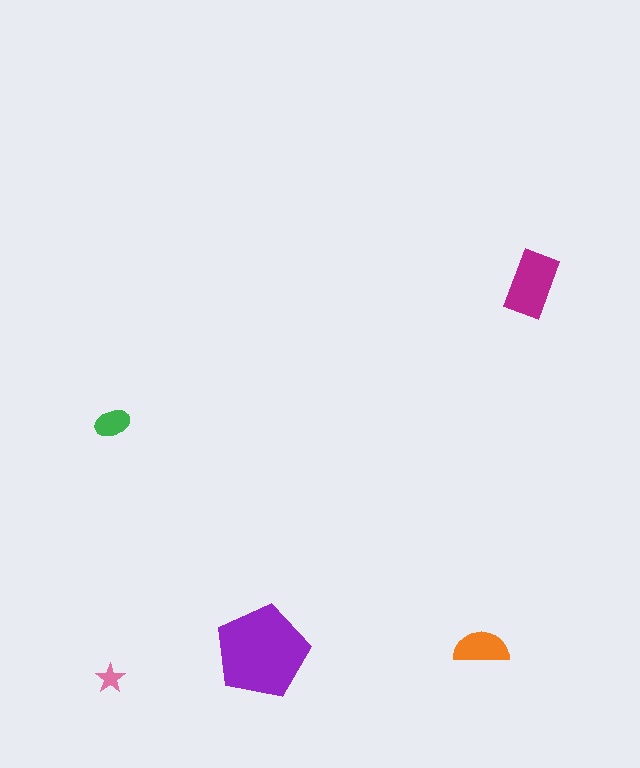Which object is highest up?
The magenta rectangle is topmost.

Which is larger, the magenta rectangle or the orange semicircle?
The magenta rectangle.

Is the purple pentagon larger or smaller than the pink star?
Larger.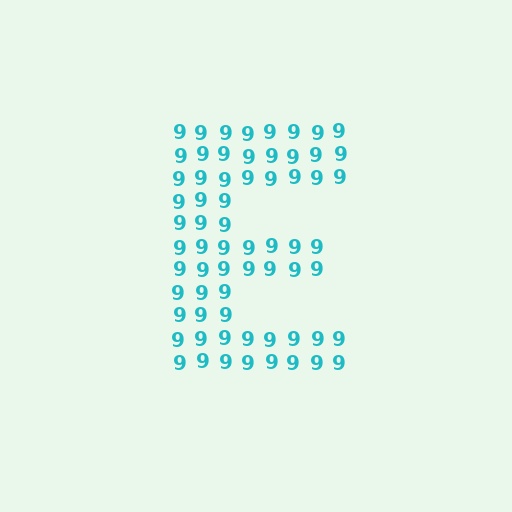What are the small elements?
The small elements are digit 9's.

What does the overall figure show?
The overall figure shows the letter E.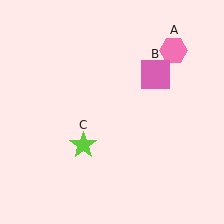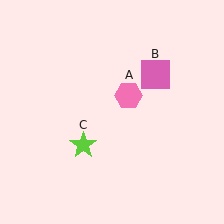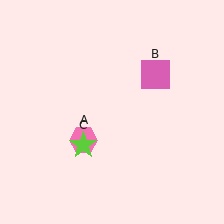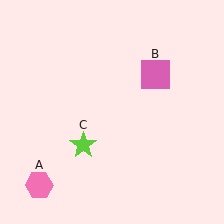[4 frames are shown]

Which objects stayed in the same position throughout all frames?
Pink square (object B) and lime star (object C) remained stationary.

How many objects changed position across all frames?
1 object changed position: pink hexagon (object A).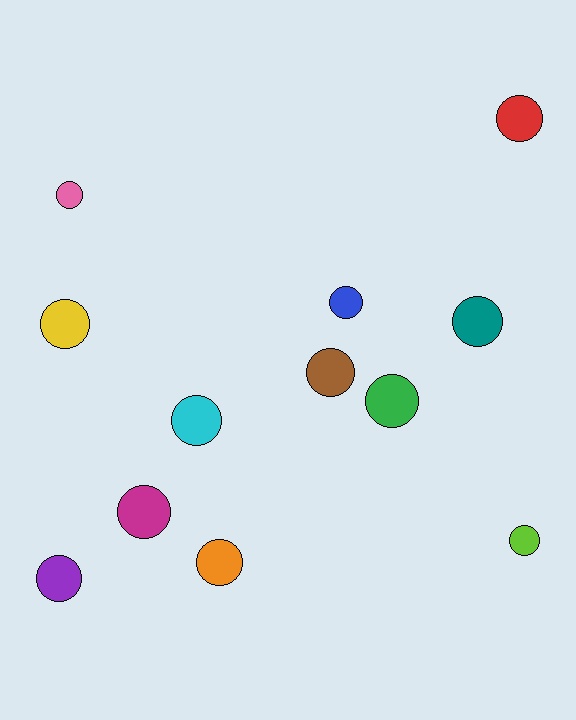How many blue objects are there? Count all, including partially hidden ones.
There is 1 blue object.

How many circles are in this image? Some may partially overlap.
There are 12 circles.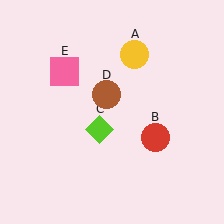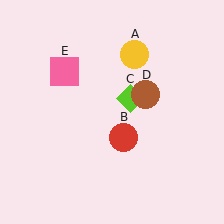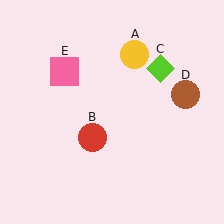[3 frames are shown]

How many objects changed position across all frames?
3 objects changed position: red circle (object B), lime diamond (object C), brown circle (object D).